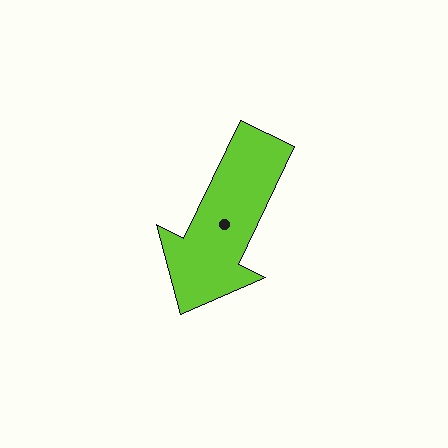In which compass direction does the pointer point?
Southwest.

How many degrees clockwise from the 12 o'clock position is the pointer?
Approximately 206 degrees.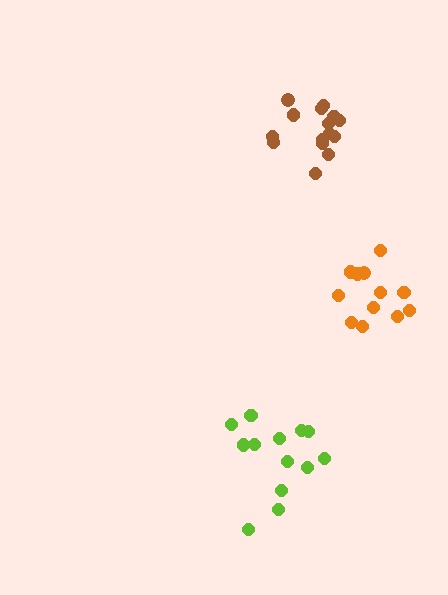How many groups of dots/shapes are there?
There are 3 groups.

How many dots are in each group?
Group 1: 13 dots, Group 2: 15 dots, Group 3: 12 dots (40 total).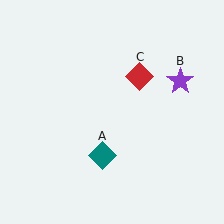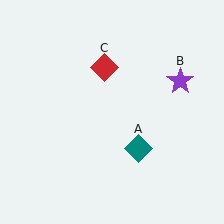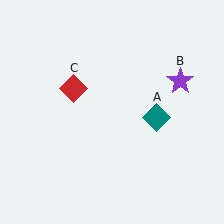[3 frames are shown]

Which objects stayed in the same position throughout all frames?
Purple star (object B) remained stationary.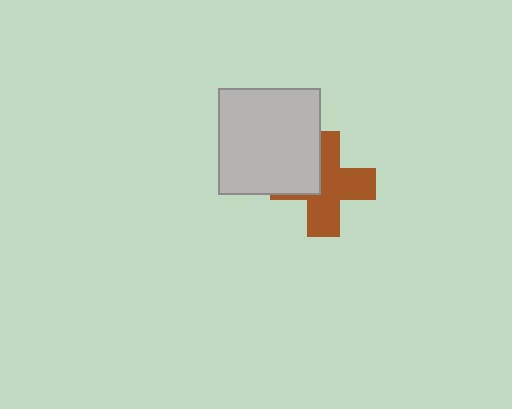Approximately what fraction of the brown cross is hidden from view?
Roughly 34% of the brown cross is hidden behind the light gray rectangle.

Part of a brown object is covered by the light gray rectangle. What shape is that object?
It is a cross.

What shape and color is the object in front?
The object in front is a light gray rectangle.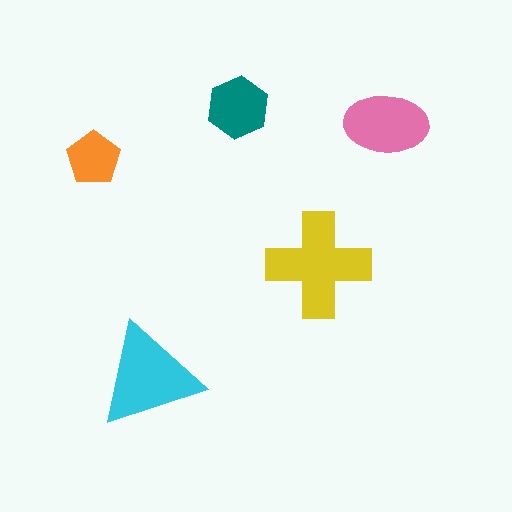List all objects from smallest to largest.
The orange pentagon, the teal hexagon, the pink ellipse, the cyan triangle, the yellow cross.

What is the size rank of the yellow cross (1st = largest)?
1st.